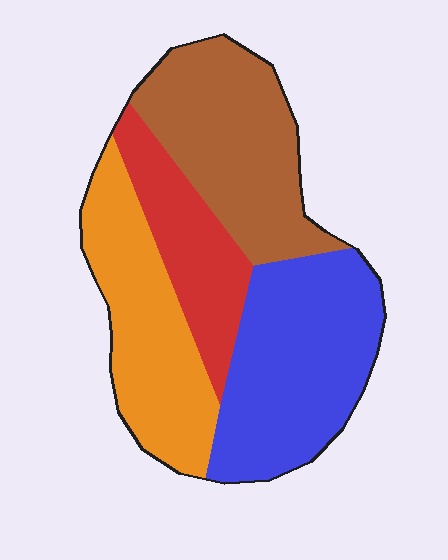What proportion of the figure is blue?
Blue takes up about one third (1/3) of the figure.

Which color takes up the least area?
Red, at roughly 15%.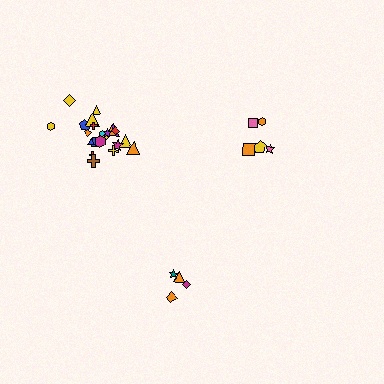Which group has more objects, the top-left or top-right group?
The top-left group.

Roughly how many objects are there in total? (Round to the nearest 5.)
Roughly 30 objects in total.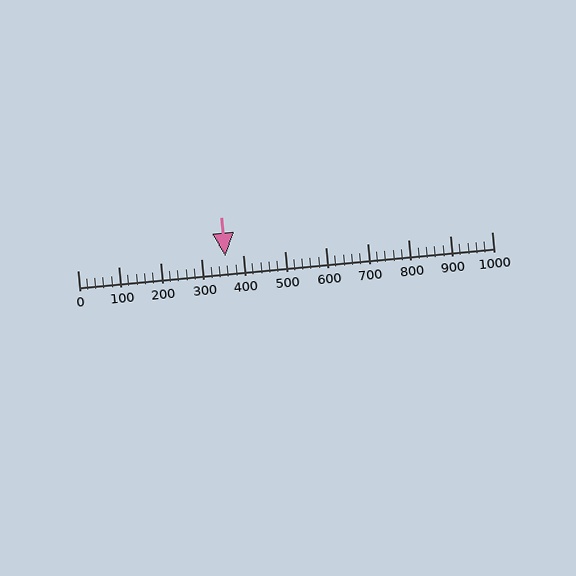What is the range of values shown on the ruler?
The ruler shows values from 0 to 1000.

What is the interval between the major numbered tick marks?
The major tick marks are spaced 100 units apart.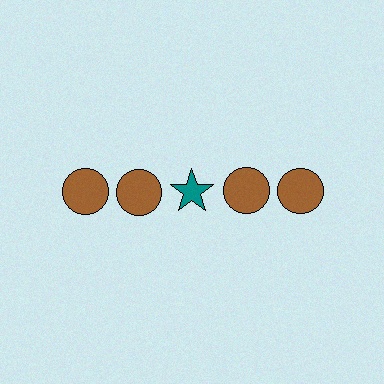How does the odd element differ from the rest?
It differs in both color (teal instead of brown) and shape (star instead of circle).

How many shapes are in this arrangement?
There are 5 shapes arranged in a grid pattern.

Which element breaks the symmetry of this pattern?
The teal star in the top row, center column breaks the symmetry. All other shapes are brown circles.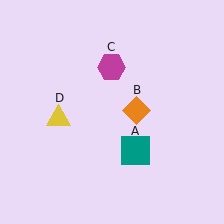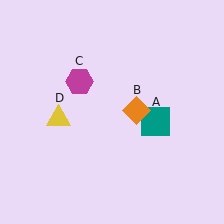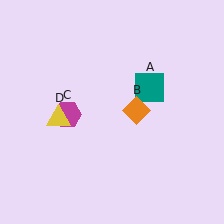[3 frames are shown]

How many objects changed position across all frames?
2 objects changed position: teal square (object A), magenta hexagon (object C).